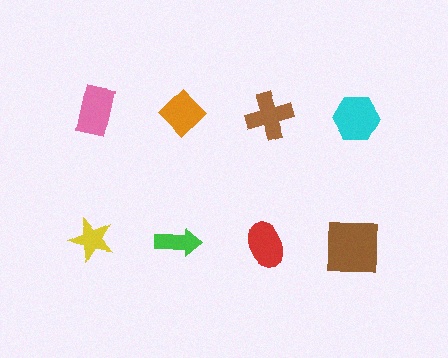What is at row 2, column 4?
A brown square.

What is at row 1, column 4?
A cyan hexagon.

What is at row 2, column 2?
A green arrow.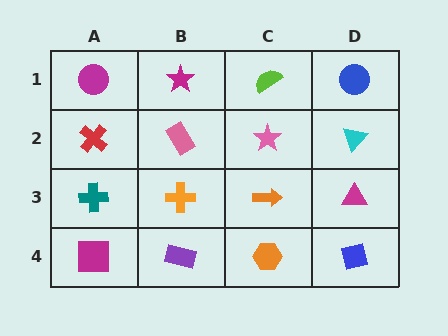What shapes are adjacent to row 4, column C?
An orange arrow (row 3, column C), a purple rectangle (row 4, column B), a blue square (row 4, column D).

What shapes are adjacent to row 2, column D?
A blue circle (row 1, column D), a magenta triangle (row 3, column D), a pink star (row 2, column C).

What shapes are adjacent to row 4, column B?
An orange cross (row 3, column B), a magenta square (row 4, column A), an orange hexagon (row 4, column C).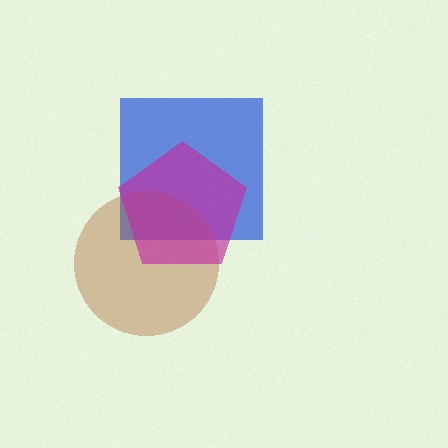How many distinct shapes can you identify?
There are 3 distinct shapes: a blue square, a brown circle, a magenta pentagon.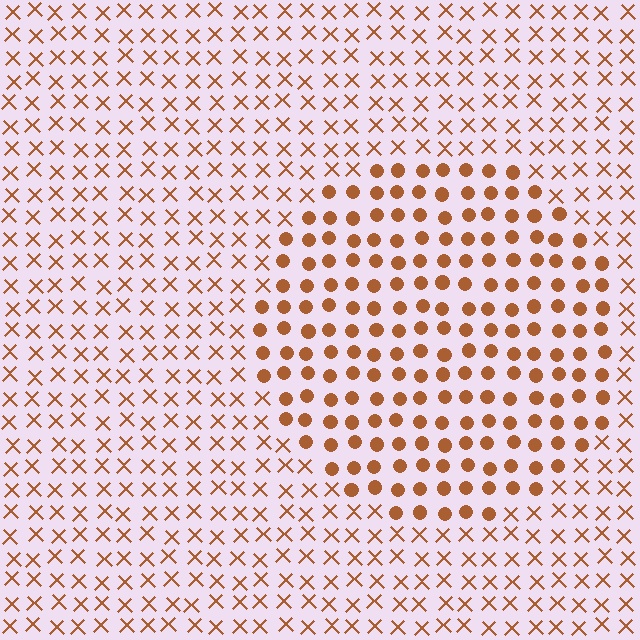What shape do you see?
I see a circle.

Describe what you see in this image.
The image is filled with small brown elements arranged in a uniform grid. A circle-shaped region contains circles, while the surrounding area contains X marks. The boundary is defined purely by the change in element shape.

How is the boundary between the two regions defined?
The boundary is defined by a change in element shape: circles inside vs. X marks outside. All elements share the same color and spacing.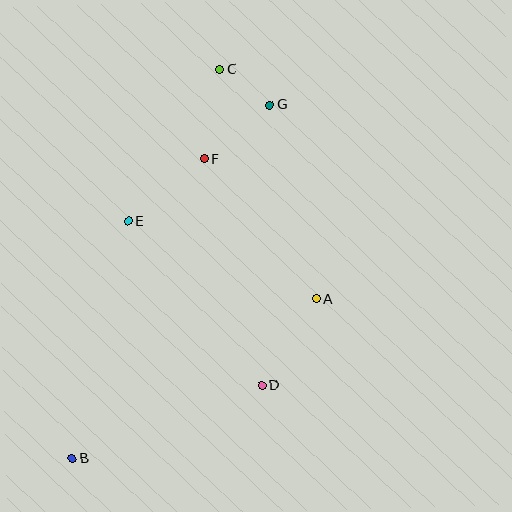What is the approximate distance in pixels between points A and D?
The distance between A and D is approximately 102 pixels.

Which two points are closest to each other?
Points C and G are closest to each other.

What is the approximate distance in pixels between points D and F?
The distance between D and F is approximately 233 pixels.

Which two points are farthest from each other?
Points B and C are farthest from each other.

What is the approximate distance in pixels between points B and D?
The distance between B and D is approximately 203 pixels.